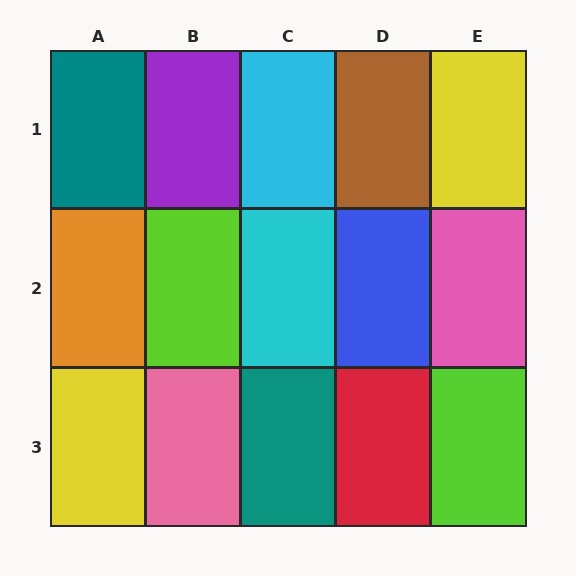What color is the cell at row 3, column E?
Lime.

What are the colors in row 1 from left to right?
Teal, purple, cyan, brown, yellow.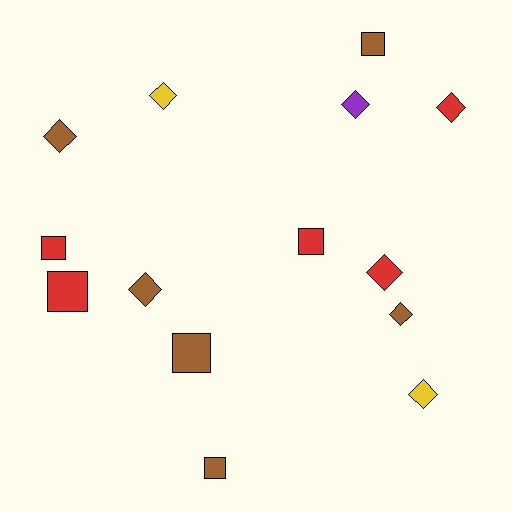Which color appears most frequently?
Brown, with 6 objects.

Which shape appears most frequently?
Diamond, with 8 objects.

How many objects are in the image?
There are 14 objects.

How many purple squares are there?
There are no purple squares.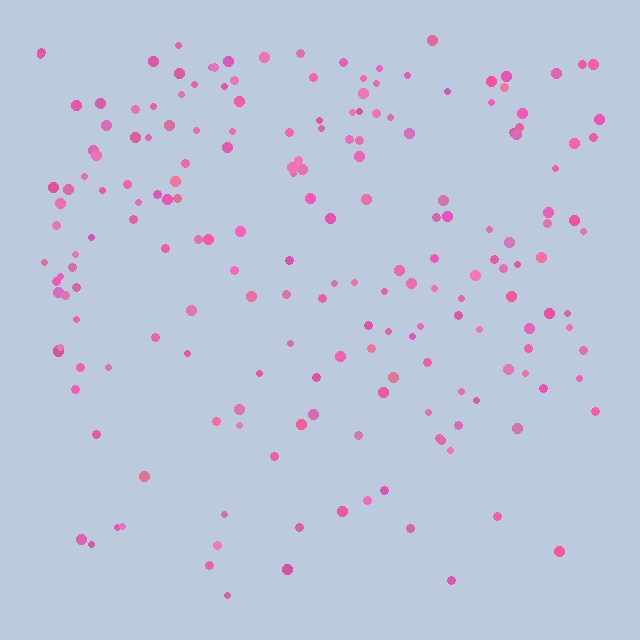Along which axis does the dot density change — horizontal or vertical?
Vertical.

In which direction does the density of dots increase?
From bottom to top, with the top side densest.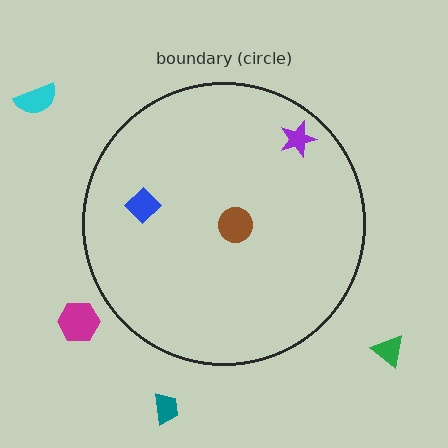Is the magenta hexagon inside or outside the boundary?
Outside.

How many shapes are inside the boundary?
3 inside, 4 outside.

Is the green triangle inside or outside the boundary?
Outside.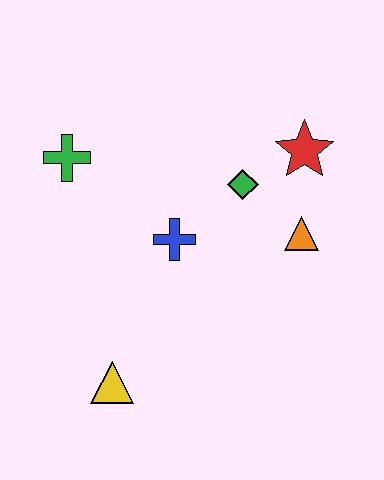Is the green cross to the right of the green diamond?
No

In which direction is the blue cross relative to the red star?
The blue cross is to the left of the red star.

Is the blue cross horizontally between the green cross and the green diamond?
Yes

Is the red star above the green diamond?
Yes